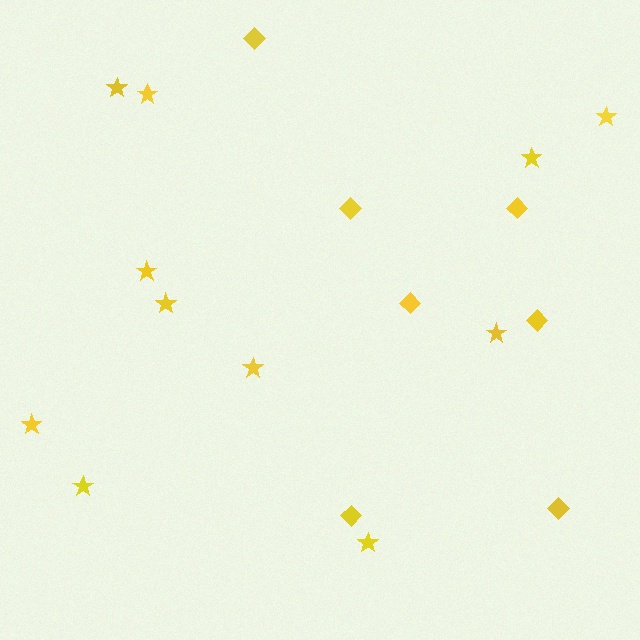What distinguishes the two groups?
There are 2 groups: one group of diamonds (7) and one group of stars (11).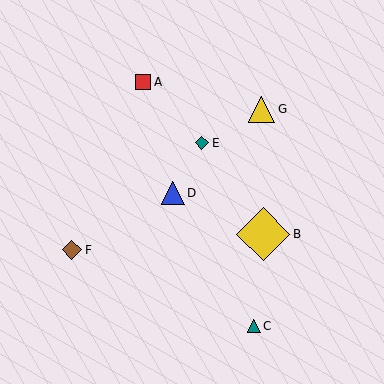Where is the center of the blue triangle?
The center of the blue triangle is at (173, 193).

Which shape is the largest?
The yellow diamond (labeled B) is the largest.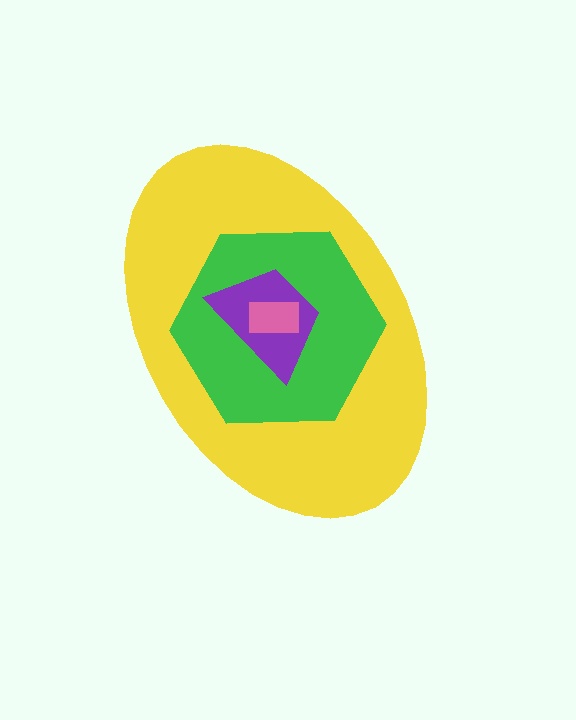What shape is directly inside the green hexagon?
The purple trapezoid.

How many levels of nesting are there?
4.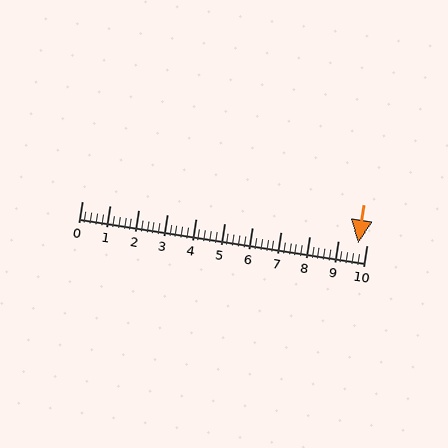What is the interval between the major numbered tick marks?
The major tick marks are spaced 1 units apart.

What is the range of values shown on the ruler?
The ruler shows values from 0 to 10.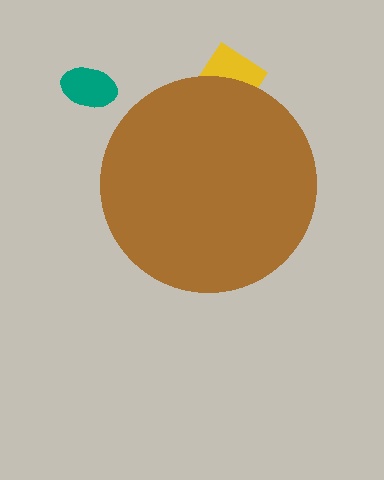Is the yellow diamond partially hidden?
Yes, the yellow diamond is partially hidden behind the brown circle.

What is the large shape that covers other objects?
A brown circle.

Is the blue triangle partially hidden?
Yes, the blue triangle is partially hidden behind the brown circle.